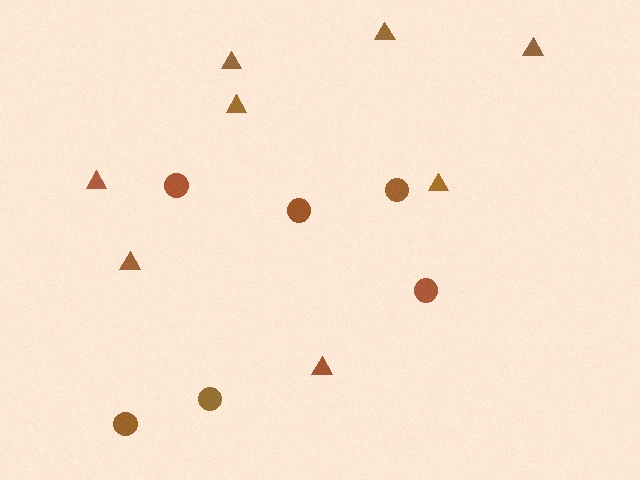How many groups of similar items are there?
There are 2 groups: one group of triangles (8) and one group of circles (6).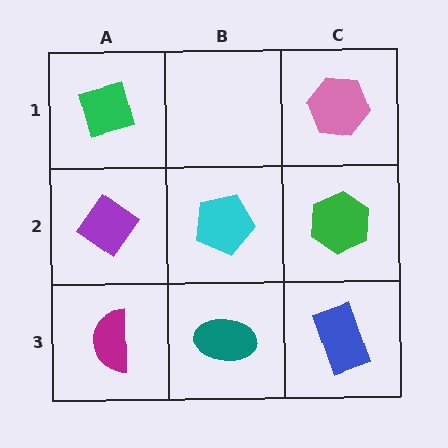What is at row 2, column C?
A green hexagon.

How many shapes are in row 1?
2 shapes.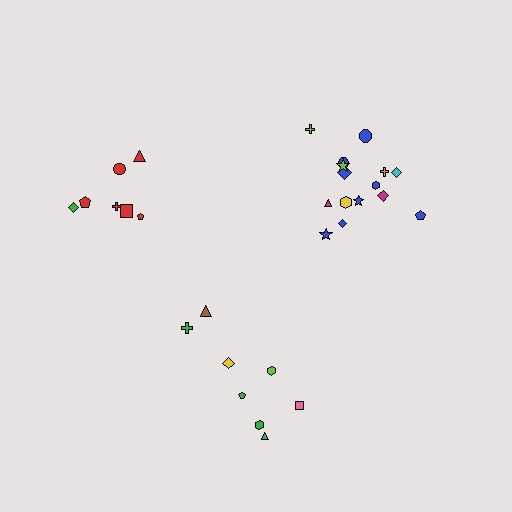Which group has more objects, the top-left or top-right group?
The top-right group.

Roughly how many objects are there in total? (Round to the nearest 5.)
Roughly 30 objects in total.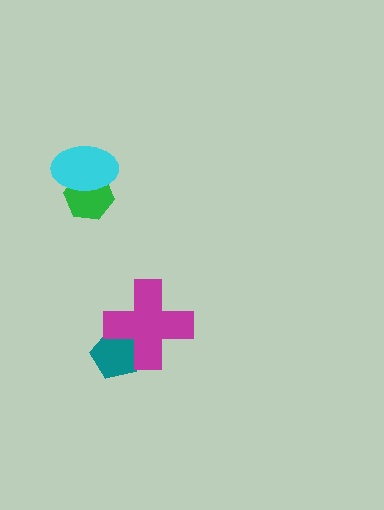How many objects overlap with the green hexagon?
1 object overlaps with the green hexagon.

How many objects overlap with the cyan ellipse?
1 object overlaps with the cyan ellipse.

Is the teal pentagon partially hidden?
Yes, it is partially covered by another shape.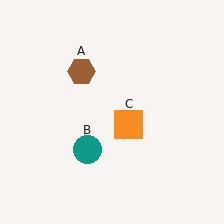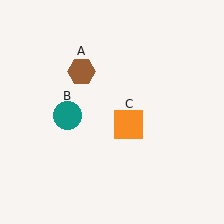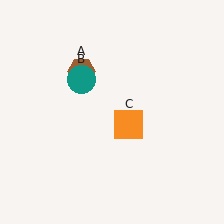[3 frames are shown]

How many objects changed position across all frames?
1 object changed position: teal circle (object B).